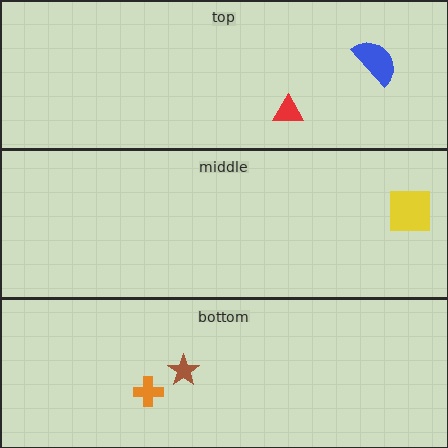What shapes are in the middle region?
The yellow square.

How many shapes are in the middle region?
1.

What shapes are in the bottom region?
The orange cross, the brown star.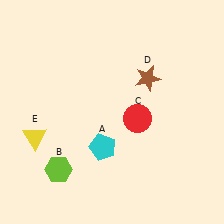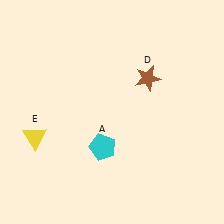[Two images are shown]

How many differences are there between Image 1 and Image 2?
There are 2 differences between the two images.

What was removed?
The red circle (C), the lime hexagon (B) were removed in Image 2.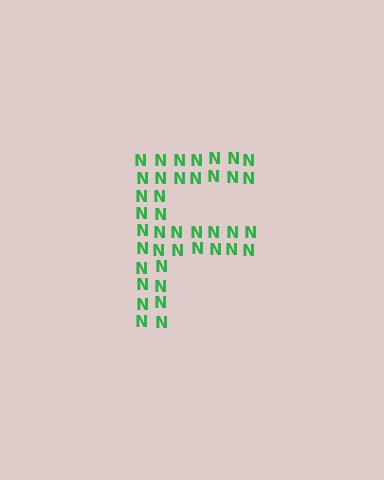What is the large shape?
The large shape is the letter F.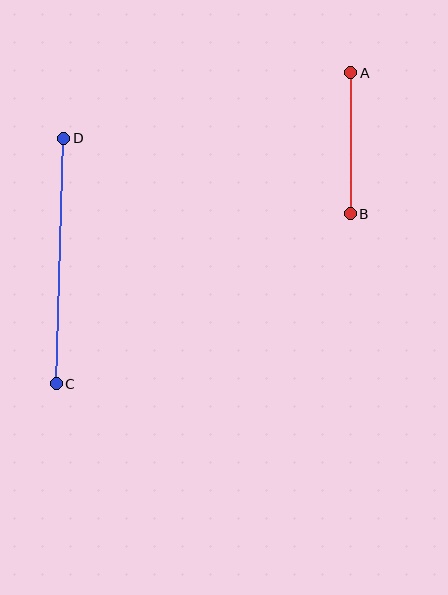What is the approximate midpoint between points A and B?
The midpoint is at approximately (350, 143) pixels.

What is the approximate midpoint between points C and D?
The midpoint is at approximately (60, 261) pixels.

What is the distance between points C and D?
The distance is approximately 246 pixels.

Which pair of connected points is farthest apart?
Points C and D are farthest apart.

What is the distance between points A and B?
The distance is approximately 141 pixels.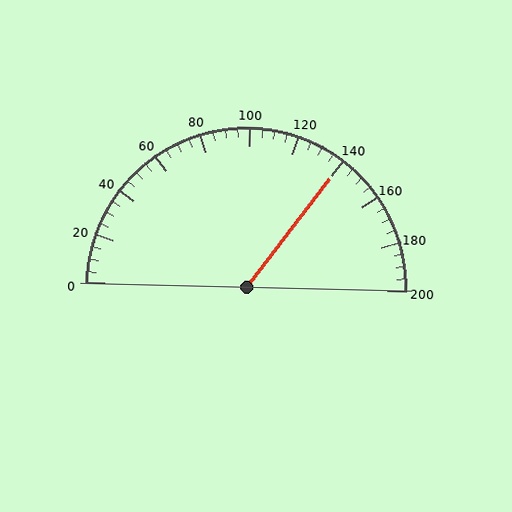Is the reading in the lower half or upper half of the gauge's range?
The reading is in the upper half of the range (0 to 200).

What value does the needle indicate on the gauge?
The needle indicates approximately 140.